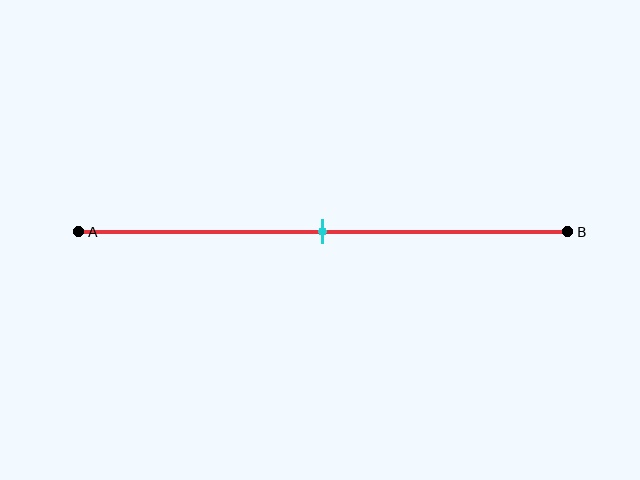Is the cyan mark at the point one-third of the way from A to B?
No, the mark is at about 50% from A, not at the 33% one-third point.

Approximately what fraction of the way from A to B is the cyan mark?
The cyan mark is approximately 50% of the way from A to B.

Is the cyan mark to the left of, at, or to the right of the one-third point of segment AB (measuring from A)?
The cyan mark is to the right of the one-third point of segment AB.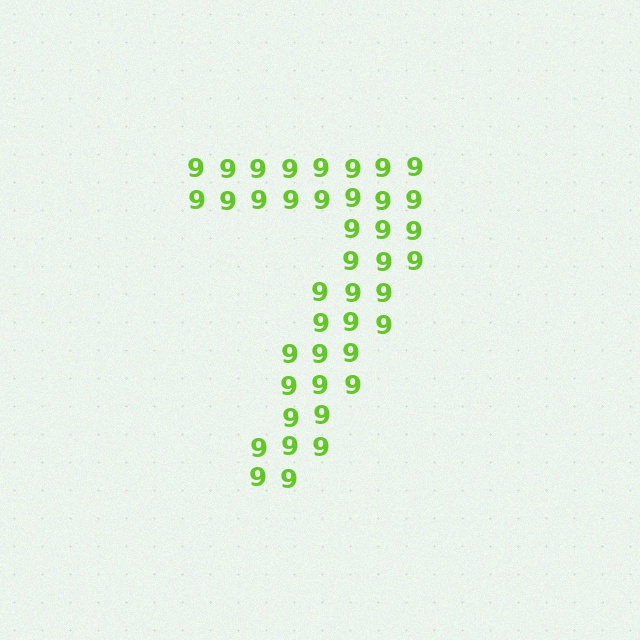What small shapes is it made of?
It is made of small digit 9's.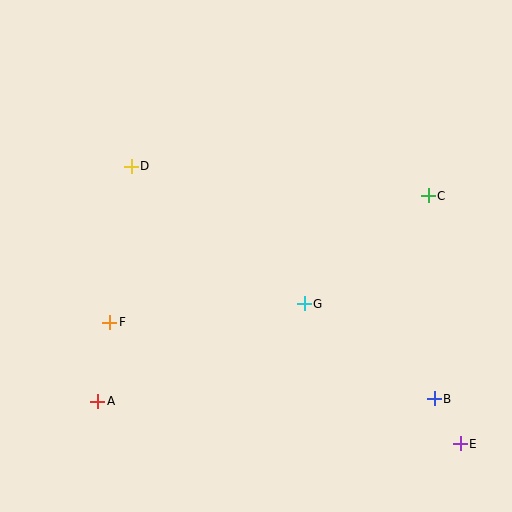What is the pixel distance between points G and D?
The distance between G and D is 221 pixels.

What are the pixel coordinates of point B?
Point B is at (434, 399).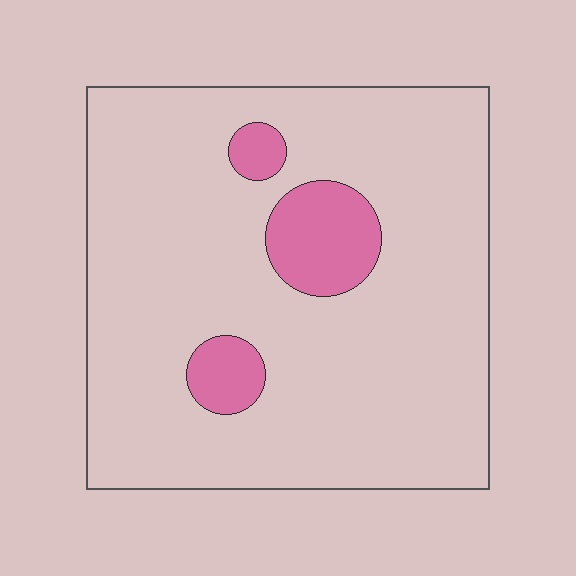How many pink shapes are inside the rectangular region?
3.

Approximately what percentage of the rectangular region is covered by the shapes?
Approximately 10%.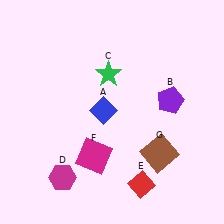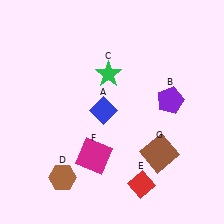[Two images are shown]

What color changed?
The hexagon (D) changed from magenta in Image 1 to brown in Image 2.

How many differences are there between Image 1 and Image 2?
There is 1 difference between the two images.